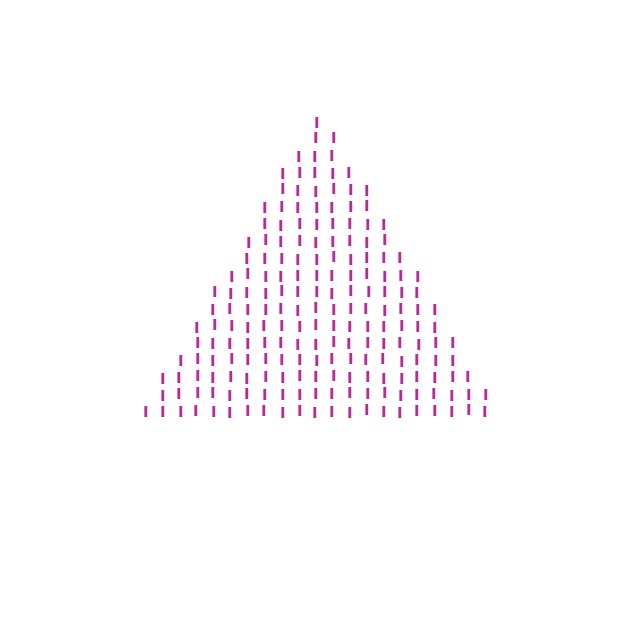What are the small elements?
The small elements are letter I's.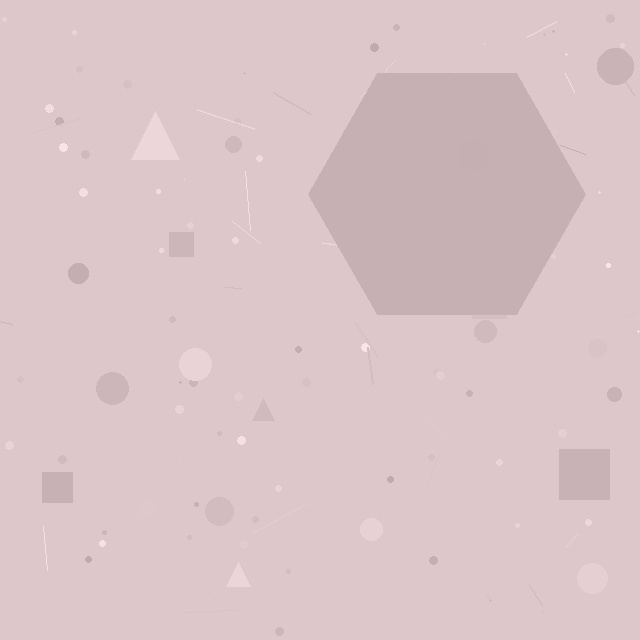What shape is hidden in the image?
A hexagon is hidden in the image.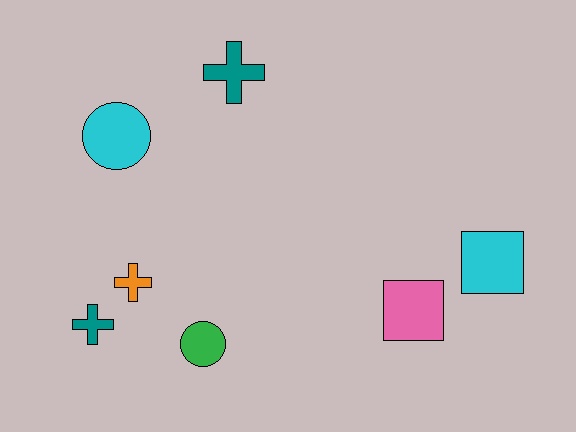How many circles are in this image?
There are 2 circles.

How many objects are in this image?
There are 7 objects.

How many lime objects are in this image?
There are no lime objects.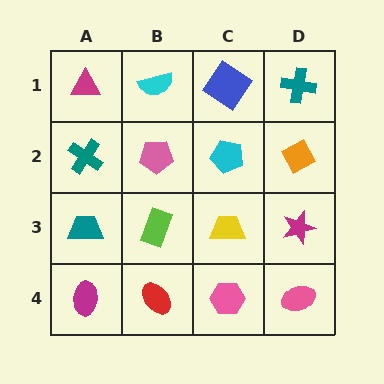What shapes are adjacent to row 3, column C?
A cyan pentagon (row 2, column C), a pink hexagon (row 4, column C), a lime rectangle (row 3, column B), a magenta star (row 3, column D).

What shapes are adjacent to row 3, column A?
A teal cross (row 2, column A), a magenta ellipse (row 4, column A), a lime rectangle (row 3, column B).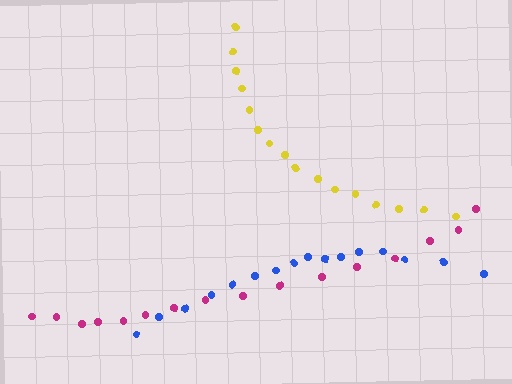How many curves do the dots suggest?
There are 3 distinct paths.